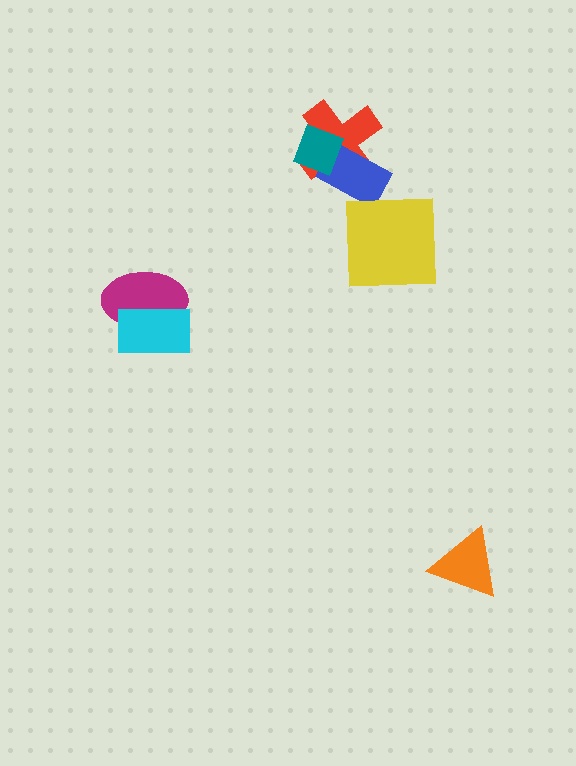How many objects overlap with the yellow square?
0 objects overlap with the yellow square.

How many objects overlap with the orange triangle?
0 objects overlap with the orange triangle.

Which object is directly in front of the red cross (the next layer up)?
The blue rectangle is directly in front of the red cross.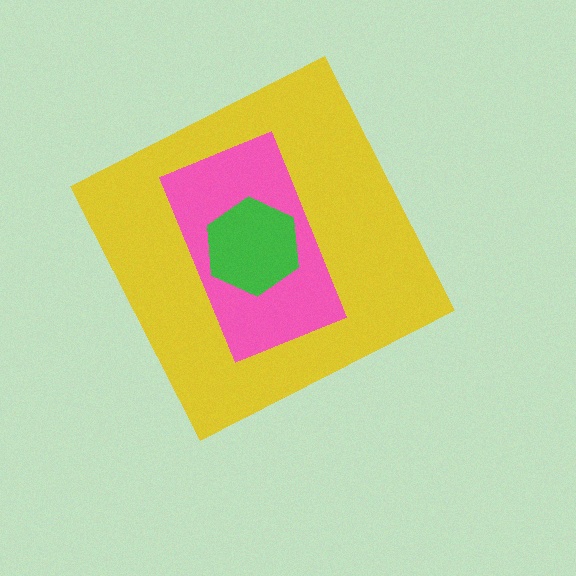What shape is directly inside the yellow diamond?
The pink rectangle.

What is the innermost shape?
The green hexagon.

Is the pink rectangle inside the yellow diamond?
Yes.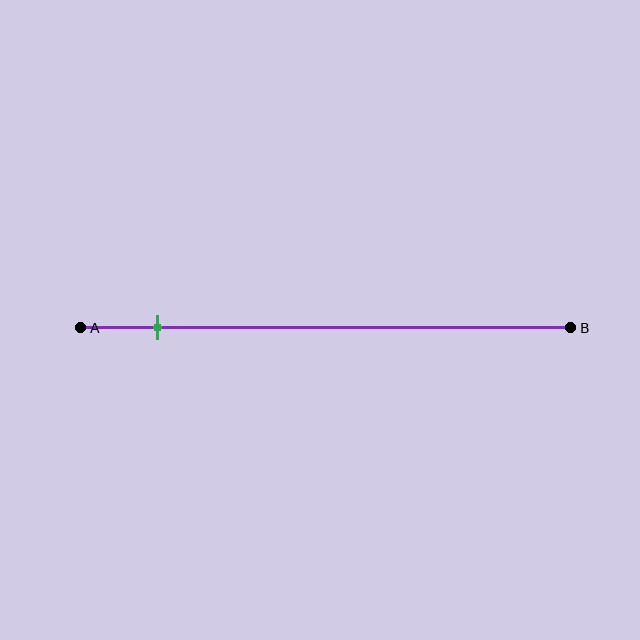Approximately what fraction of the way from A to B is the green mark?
The green mark is approximately 15% of the way from A to B.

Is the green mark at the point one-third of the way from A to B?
No, the mark is at about 15% from A, not at the 33% one-third point.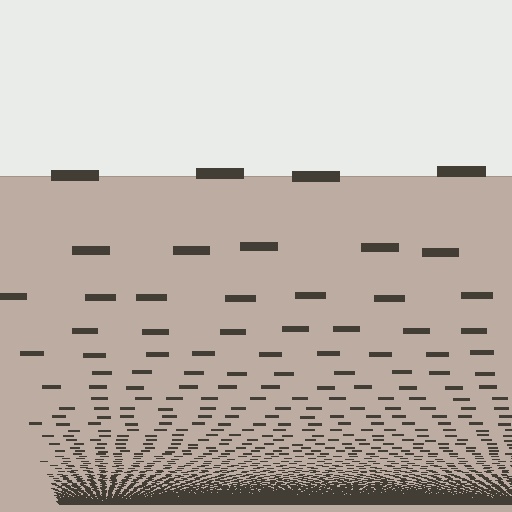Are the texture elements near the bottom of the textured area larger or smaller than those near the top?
Smaller. The gradient is inverted — elements near the bottom are smaller and denser.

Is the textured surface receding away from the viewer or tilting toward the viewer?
The surface appears to tilt toward the viewer. Texture elements get larger and sparser toward the top.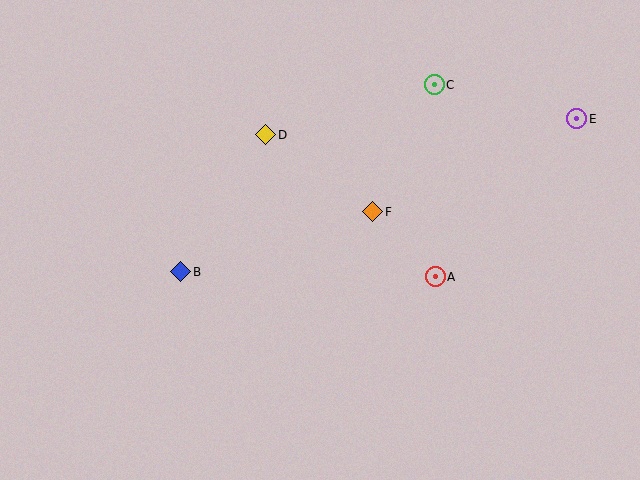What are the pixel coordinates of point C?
Point C is at (434, 85).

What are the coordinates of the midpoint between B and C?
The midpoint between B and C is at (308, 178).